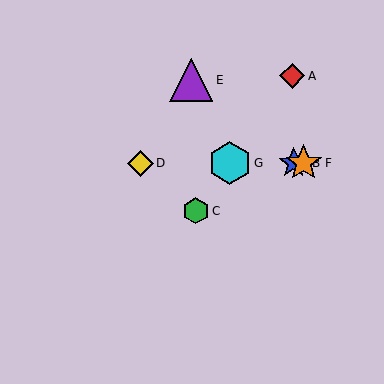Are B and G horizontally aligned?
Yes, both are at y≈163.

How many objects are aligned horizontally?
4 objects (B, D, F, G) are aligned horizontally.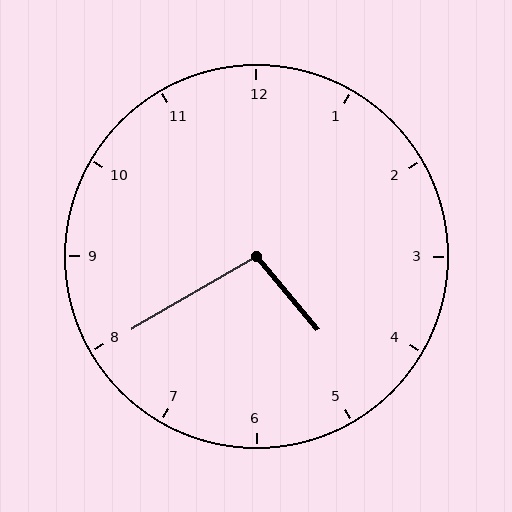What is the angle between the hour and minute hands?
Approximately 100 degrees.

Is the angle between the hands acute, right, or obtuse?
It is obtuse.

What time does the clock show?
4:40.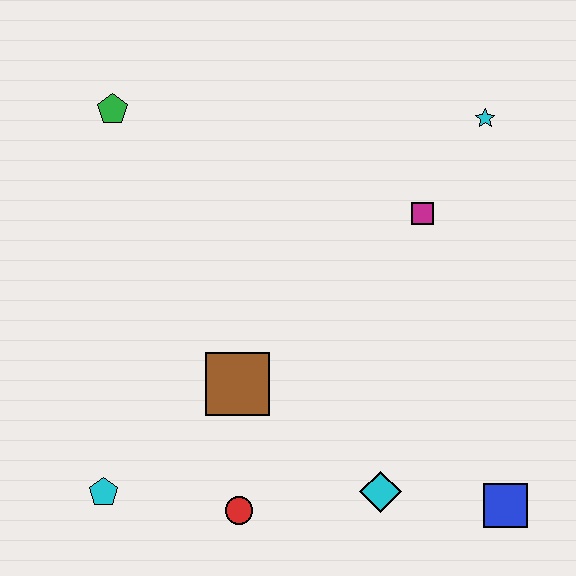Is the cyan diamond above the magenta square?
No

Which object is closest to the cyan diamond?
The blue square is closest to the cyan diamond.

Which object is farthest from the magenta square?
The cyan pentagon is farthest from the magenta square.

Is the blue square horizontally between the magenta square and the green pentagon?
No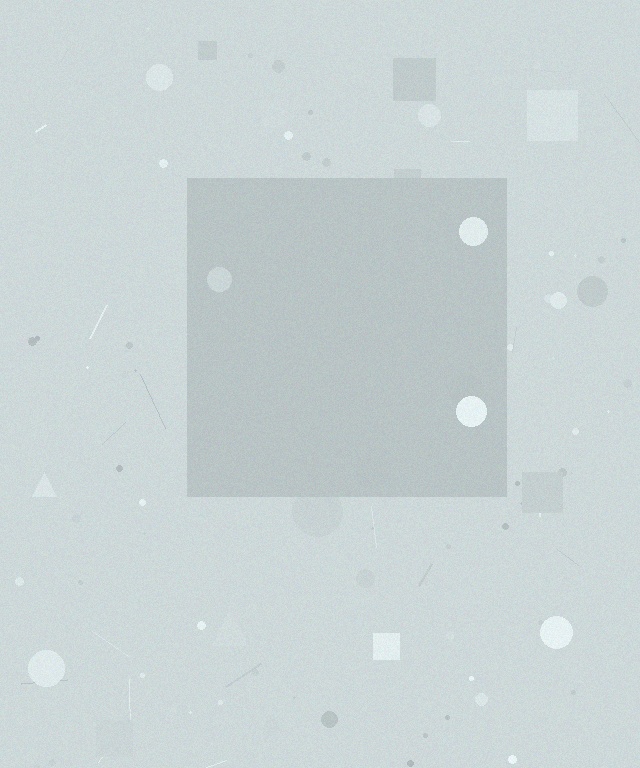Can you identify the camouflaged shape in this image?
The camouflaged shape is a square.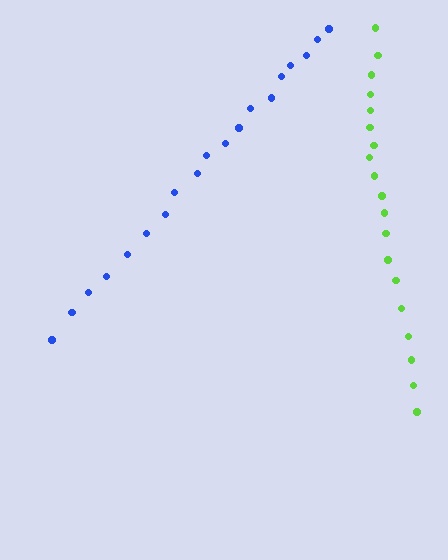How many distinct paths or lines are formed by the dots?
There are 2 distinct paths.